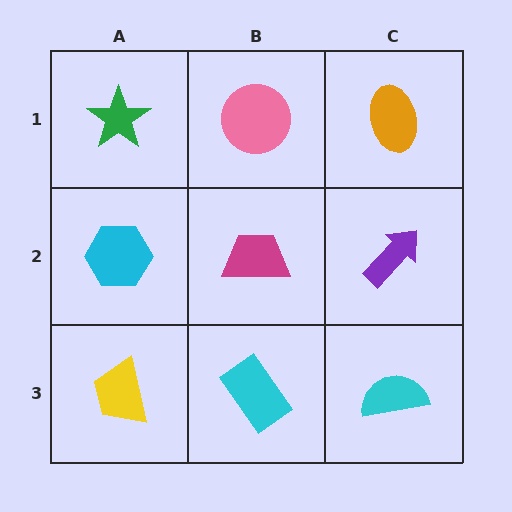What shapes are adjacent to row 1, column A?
A cyan hexagon (row 2, column A), a pink circle (row 1, column B).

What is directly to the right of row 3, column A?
A cyan rectangle.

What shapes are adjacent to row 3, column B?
A magenta trapezoid (row 2, column B), a yellow trapezoid (row 3, column A), a cyan semicircle (row 3, column C).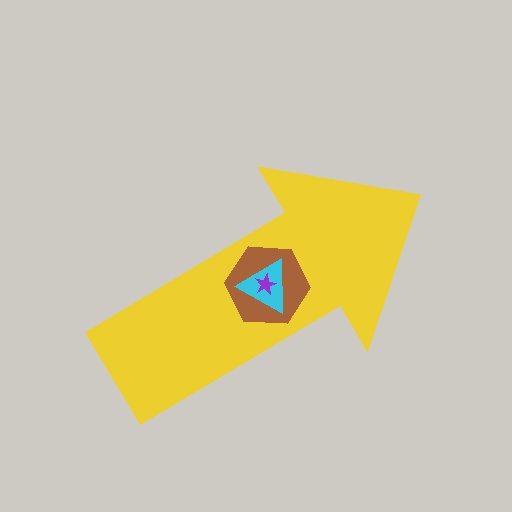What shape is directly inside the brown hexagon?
The cyan triangle.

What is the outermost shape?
The yellow arrow.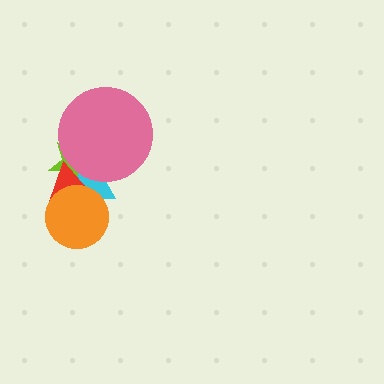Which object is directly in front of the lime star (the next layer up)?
The red triangle is directly in front of the lime star.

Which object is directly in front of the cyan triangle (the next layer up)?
The lime star is directly in front of the cyan triangle.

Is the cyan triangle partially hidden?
Yes, it is partially covered by another shape.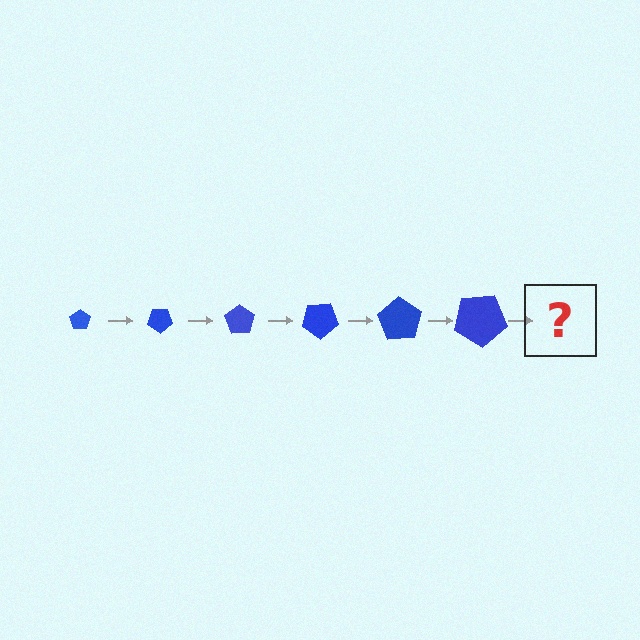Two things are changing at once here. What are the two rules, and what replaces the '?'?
The two rules are that the pentagon grows larger each step and it rotates 35 degrees each step. The '?' should be a pentagon, larger than the previous one and rotated 210 degrees from the start.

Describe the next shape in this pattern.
It should be a pentagon, larger than the previous one and rotated 210 degrees from the start.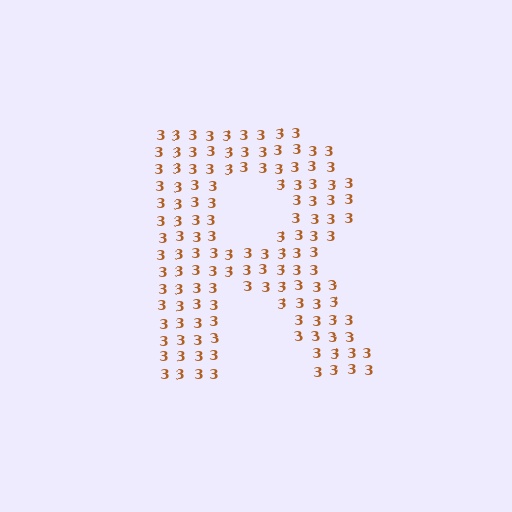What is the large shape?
The large shape is the letter R.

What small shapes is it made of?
It is made of small digit 3's.